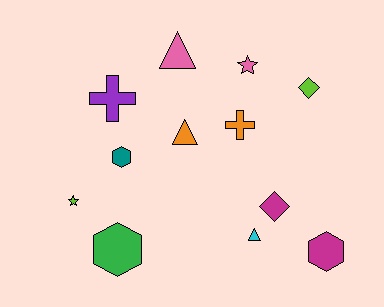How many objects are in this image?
There are 12 objects.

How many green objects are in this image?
There is 1 green object.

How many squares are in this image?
There are no squares.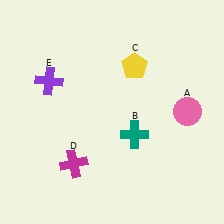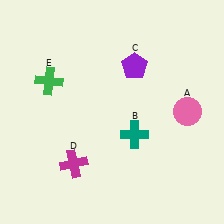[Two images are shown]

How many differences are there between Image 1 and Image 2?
There are 2 differences between the two images.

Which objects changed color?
C changed from yellow to purple. E changed from purple to green.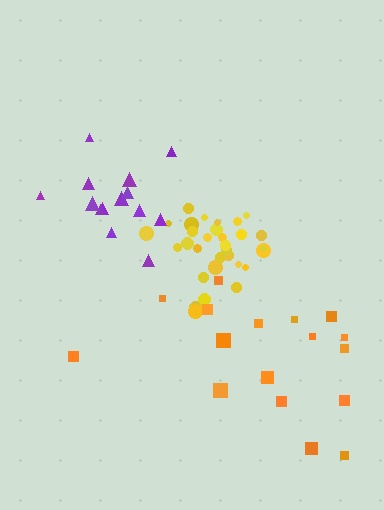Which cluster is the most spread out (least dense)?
Orange.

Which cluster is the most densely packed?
Yellow.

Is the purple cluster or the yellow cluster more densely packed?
Yellow.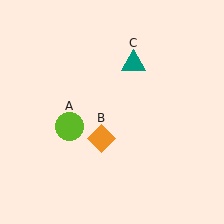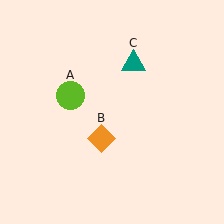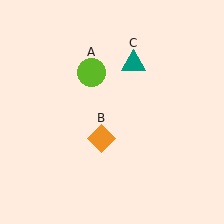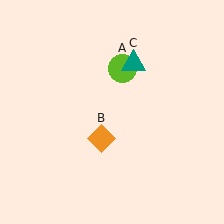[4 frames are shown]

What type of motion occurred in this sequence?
The lime circle (object A) rotated clockwise around the center of the scene.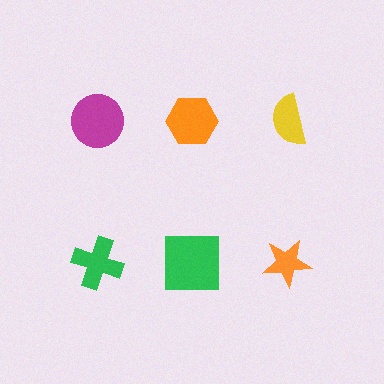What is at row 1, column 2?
An orange hexagon.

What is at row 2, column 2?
A green square.